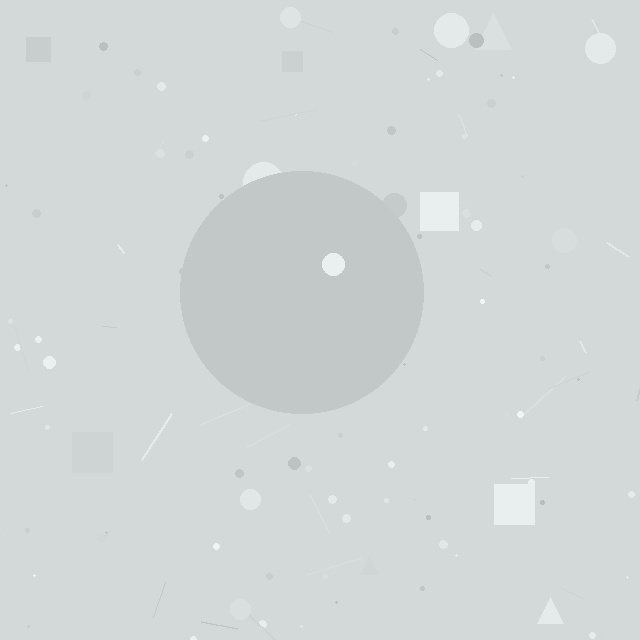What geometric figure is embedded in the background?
A circle is embedded in the background.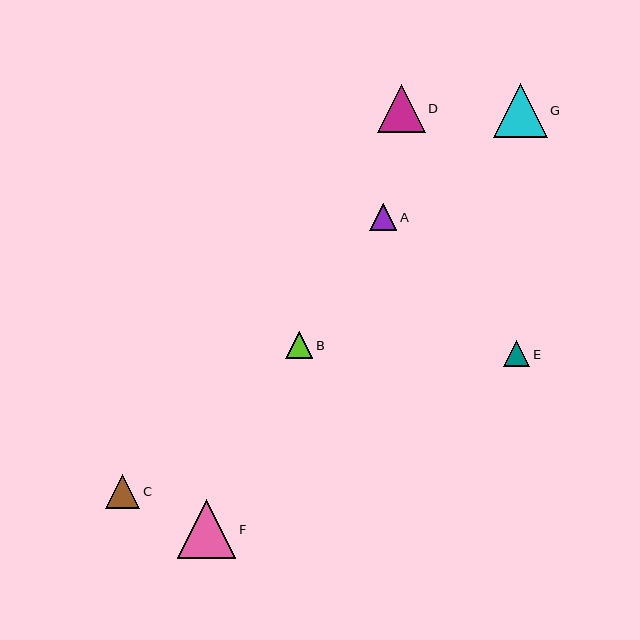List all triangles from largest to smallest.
From largest to smallest: F, G, D, C, B, A, E.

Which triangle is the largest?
Triangle F is the largest with a size of approximately 58 pixels.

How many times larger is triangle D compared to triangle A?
Triangle D is approximately 1.8 times the size of triangle A.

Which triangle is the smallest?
Triangle E is the smallest with a size of approximately 26 pixels.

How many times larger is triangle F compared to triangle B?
Triangle F is approximately 2.2 times the size of triangle B.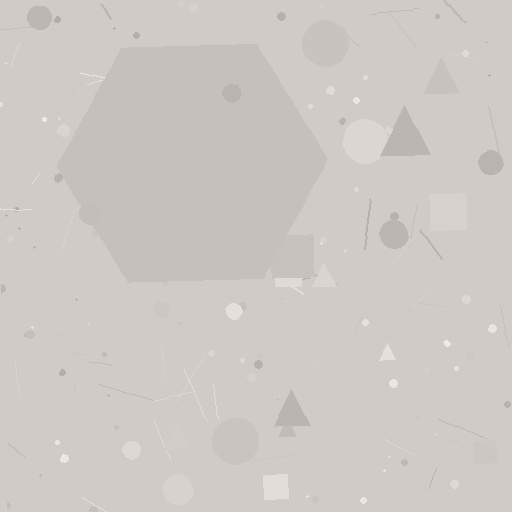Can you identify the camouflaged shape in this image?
The camouflaged shape is a hexagon.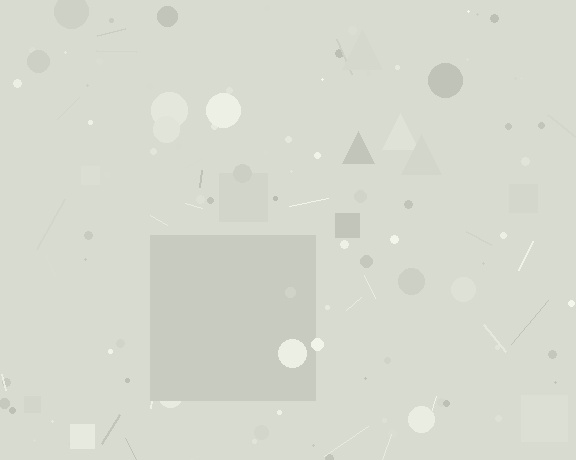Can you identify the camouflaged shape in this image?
The camouflaged shape is a square.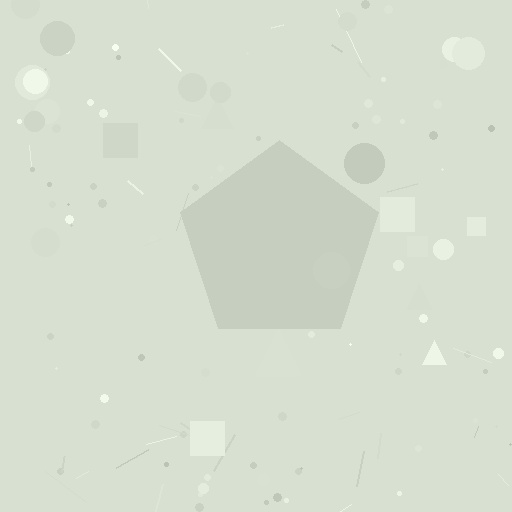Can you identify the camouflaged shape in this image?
The camouflaged shape is a pentagon.